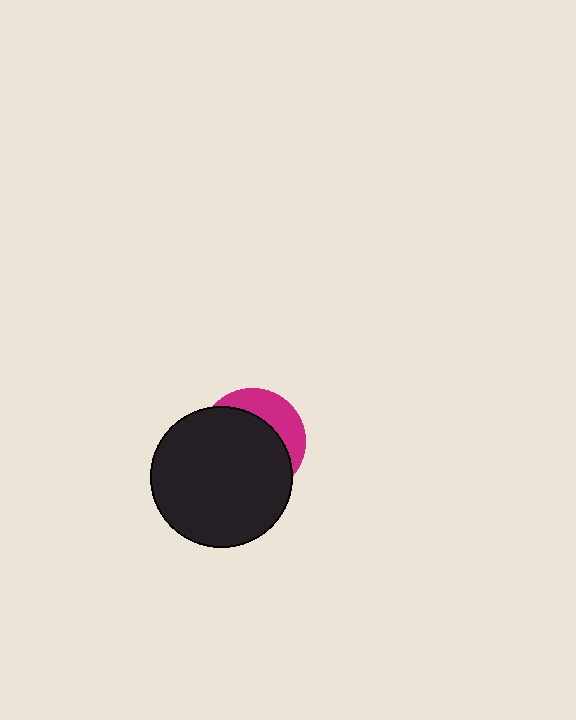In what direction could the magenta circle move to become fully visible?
The magenta circle could move toward the upper-right. That would shift it out from behind the black circle entirely.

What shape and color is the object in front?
The object in front is a black circle.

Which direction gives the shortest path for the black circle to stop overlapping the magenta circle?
Moving toward the lower-left gives the shortest separation.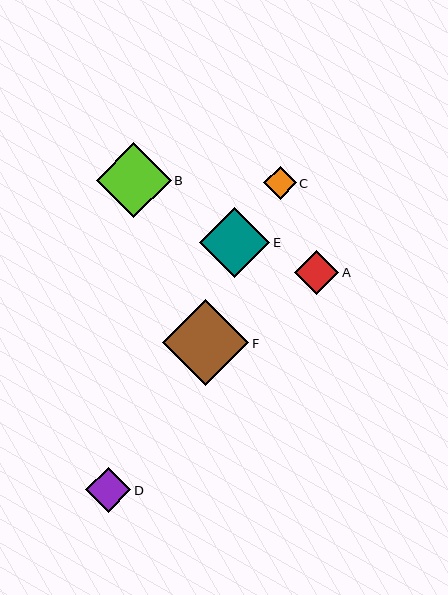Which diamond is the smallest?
Diamond C is the smallest with a size of approximately 33 pixels.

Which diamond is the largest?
Diamond F is the largest with a size of approximately 86 pixels.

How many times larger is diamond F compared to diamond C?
Diamond F is approximately 2.6 times the size of diamond C.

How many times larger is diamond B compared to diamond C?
Diamond B is approximately 2.3 times the size of diamond C.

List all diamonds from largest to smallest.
From largest to smallest: F, B, E, D, A, C.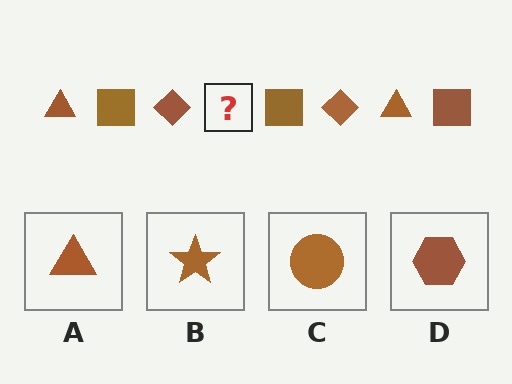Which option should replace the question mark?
Option A.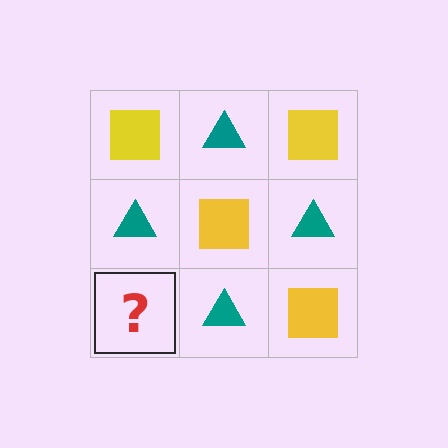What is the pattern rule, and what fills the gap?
The rule is that it alternates yellow square and teal triangle in a checkerboard pattern. The gap should be filled with a yellow square.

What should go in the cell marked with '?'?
The missing cell should contain a yellow square.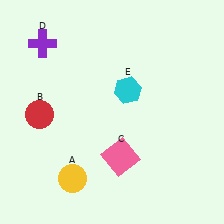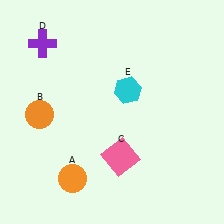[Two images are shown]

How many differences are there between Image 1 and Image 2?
There are 2 differences between the two images.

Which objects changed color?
A changed from yellow to orange. B changed from red to orange.